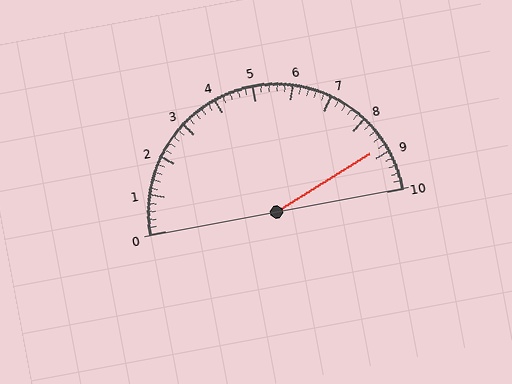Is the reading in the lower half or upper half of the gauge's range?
The reading is in the upper half of the range (0 to 10).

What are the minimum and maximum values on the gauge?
The gauge ranges from 0 to 10.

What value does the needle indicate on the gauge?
The needle indicates approximately 8.8.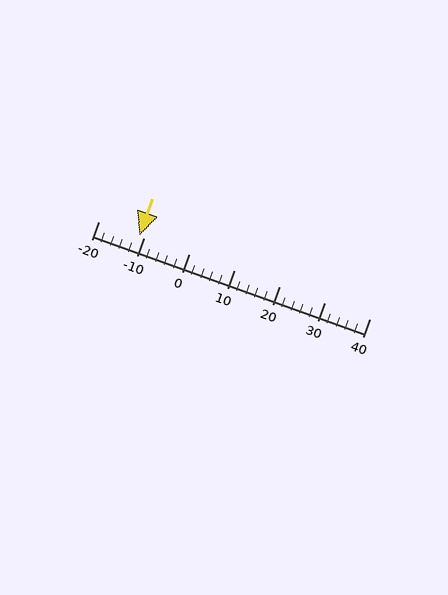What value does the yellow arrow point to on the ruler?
The yellow arrow points to approximately -11.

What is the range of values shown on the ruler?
The ruler shows values from -20 to 40.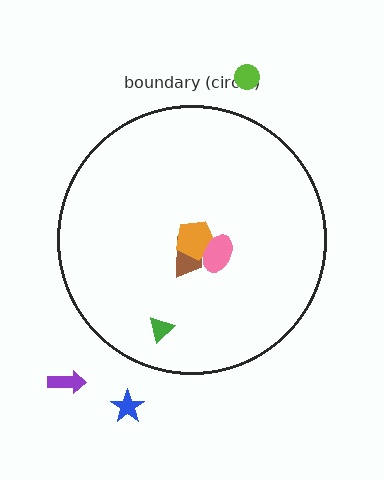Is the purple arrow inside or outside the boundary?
Outside.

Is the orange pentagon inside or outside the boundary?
Inside.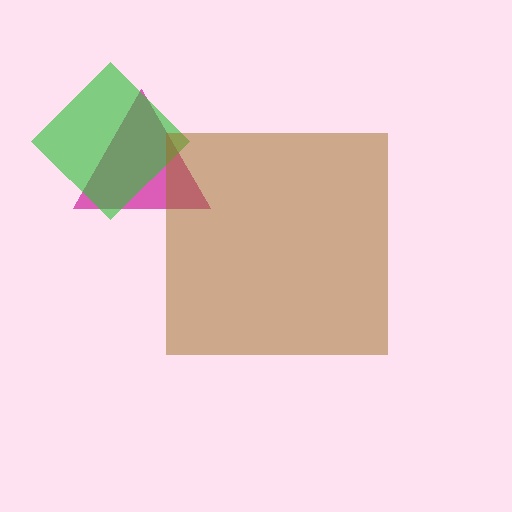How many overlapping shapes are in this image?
There are 3 overlapping shapes in the image.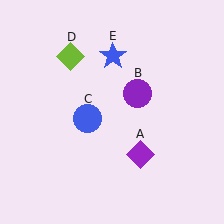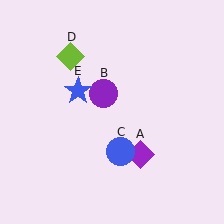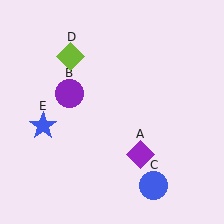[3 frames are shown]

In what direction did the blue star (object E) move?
The blue star (object E) moved down and to the left.